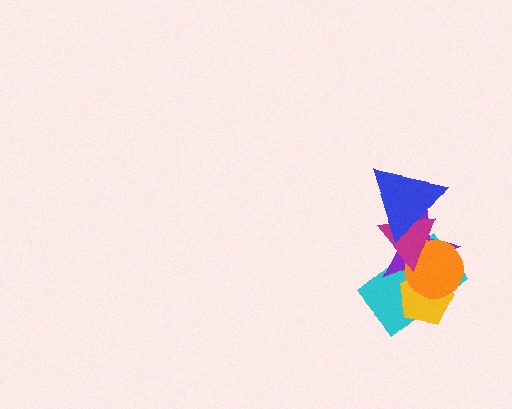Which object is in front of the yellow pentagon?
The orange circle is in front of the yellow pentagon.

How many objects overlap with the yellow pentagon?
3 objects overlap with the yellow pentagon.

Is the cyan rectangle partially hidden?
Yes, it is partially covered by another shape.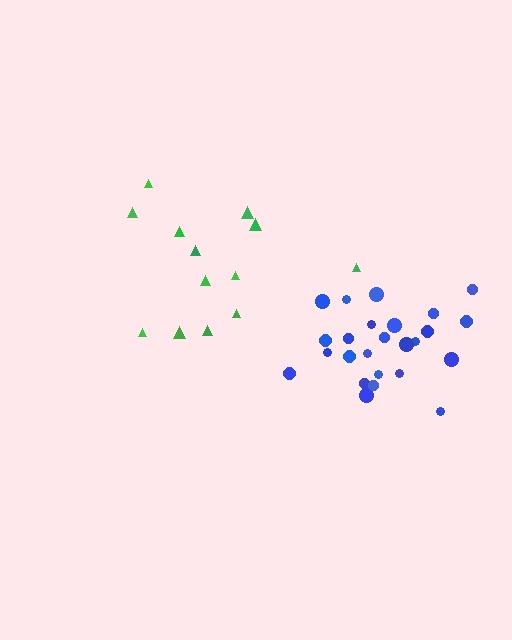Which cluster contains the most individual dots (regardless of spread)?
Blue (25).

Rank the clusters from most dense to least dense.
blue, green.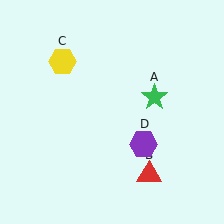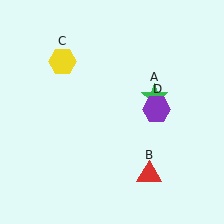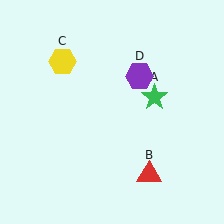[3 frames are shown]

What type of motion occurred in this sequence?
The purple hexagon (object D) rotated counterclockwise around the center of the scene.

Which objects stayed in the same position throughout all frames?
Green star (object A) and red triangle (object B) and yellow hexagon (object C) remained stationary.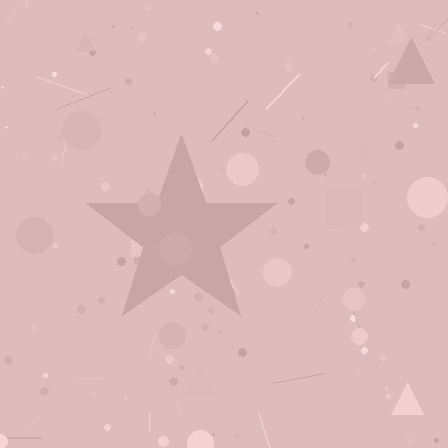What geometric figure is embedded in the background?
A star is embedded in the background.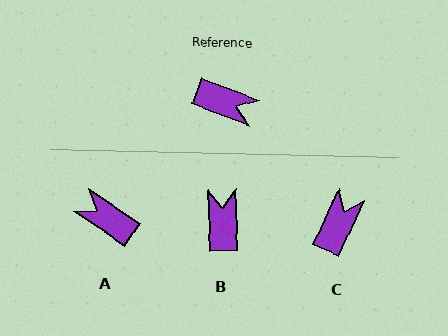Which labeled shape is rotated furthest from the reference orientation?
A, about 167 degrees away.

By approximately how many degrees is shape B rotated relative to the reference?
Approximately 113 degrees counter-clockwise.